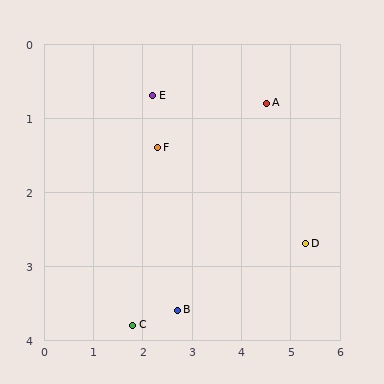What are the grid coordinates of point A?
Point A is at approximately (4.5, 0.8).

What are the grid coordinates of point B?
Point B is at approximately (2.7, 3.6).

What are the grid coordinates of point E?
Point E is at approximately (2.2, 0.7).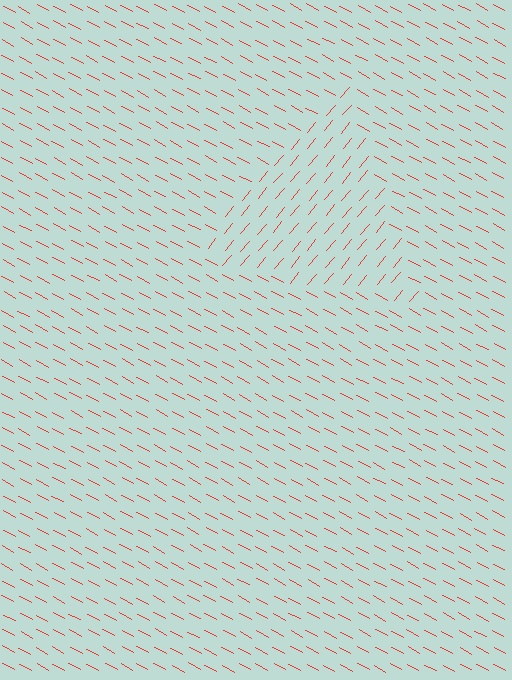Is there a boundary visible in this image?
Yes, there is a texture boundary formed by a change in line orientation.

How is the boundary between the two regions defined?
The boundary is defined purely by a change in line orientation (approximately 78 degrees difference). All lines are the same color and thickness.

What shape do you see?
I see a triangle.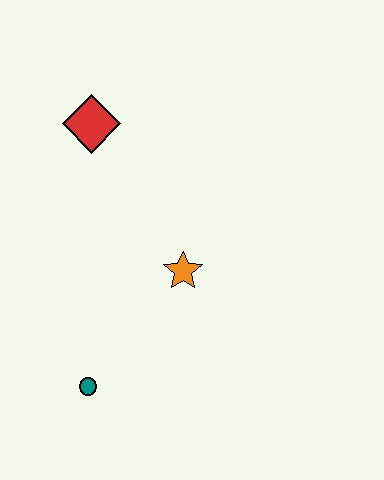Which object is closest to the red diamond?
The orange star is closest to the red diamond.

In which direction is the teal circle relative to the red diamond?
The teal circle is below the red diamond.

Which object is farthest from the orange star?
The red diamond is farthest from the orange star.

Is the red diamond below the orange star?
No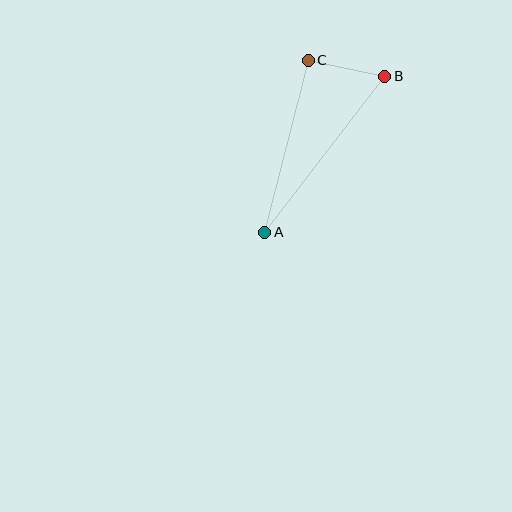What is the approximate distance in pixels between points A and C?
The distance between A and C is approximately 177 pixels.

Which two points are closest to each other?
Points B and C are closest to each other.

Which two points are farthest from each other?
Points A and B are farthest from each other.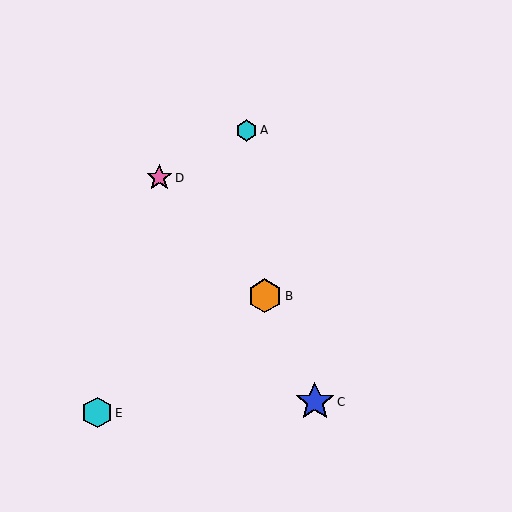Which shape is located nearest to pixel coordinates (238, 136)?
The cyan hexagon (labeled A) at (247, 130) is nearest to that location.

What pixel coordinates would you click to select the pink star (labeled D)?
Click at (159, 178) to select the pink star D.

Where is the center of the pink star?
The center of the pink star is at (159, 178).